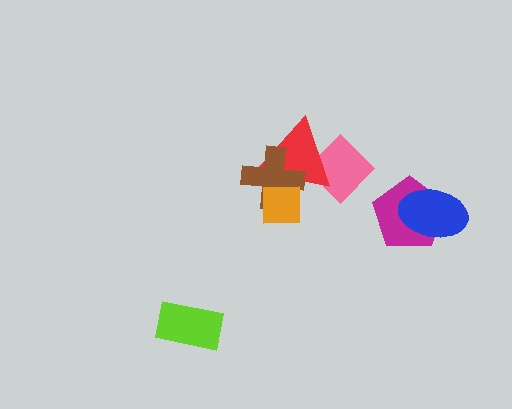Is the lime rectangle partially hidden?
No, no other shape covers it.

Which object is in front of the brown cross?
The orange square is in front of the brown cross.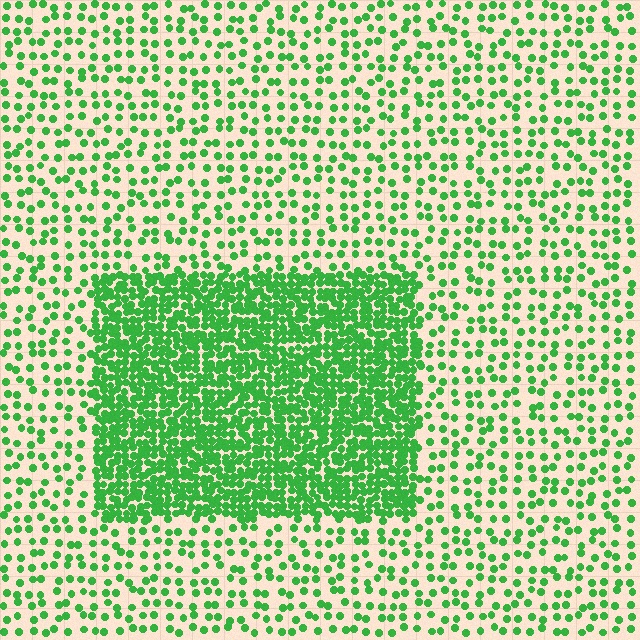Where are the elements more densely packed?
The elements are more densely packed inside the rectangle boundary.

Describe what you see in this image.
The image contains small green elements arranged at two different densities. A rectangle-shaped region is visible where the elements are more densely packed than the surrounding area.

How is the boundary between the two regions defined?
The boundary is defined by a change in element density (approximately 3.0x ratio). All elements are the same color, size, and shape.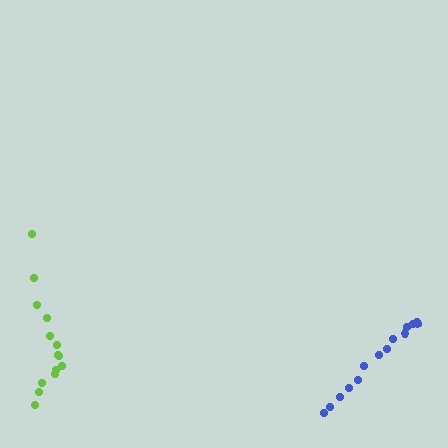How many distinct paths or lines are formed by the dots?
There are 2 distinct paths.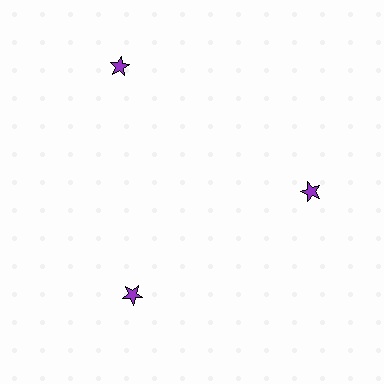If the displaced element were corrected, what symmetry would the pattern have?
It would have 3-fold rotational symmetry — the pattern would map onto itself every 120 degrees.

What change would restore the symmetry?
The symmetry would be restored by moving it inward, back onto the ring so that all 3 stars sit at equal angles and equal distance from the center.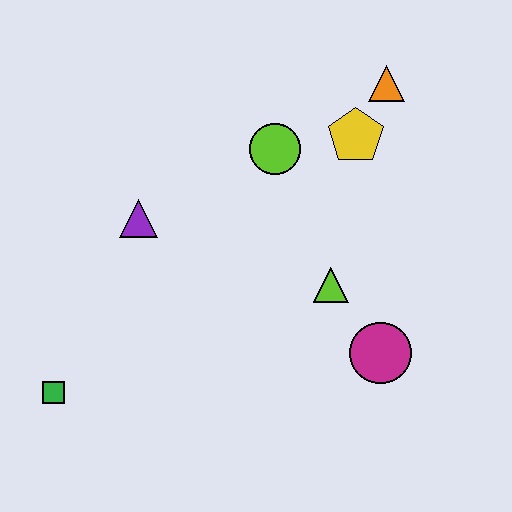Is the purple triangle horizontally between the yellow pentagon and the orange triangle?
No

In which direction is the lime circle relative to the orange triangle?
The lime circle is to the left of the orange triangle.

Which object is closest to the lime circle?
The yellow pentagon is closest to the lime circle.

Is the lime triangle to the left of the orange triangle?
Yes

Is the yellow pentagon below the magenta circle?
No